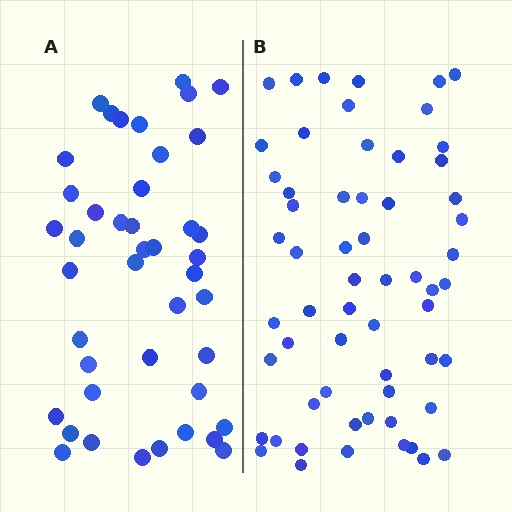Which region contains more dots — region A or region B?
Region B (the right region) has more dots.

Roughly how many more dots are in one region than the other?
Region B has approximately 15 more dots than region A.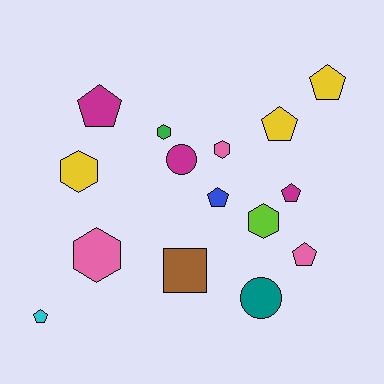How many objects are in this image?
There are 15 objects.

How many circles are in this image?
There are 2 circles.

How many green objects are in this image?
There is 1 green object.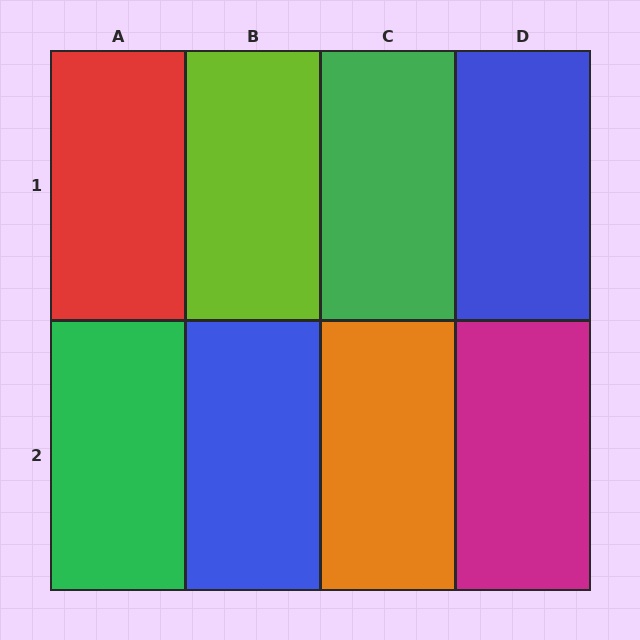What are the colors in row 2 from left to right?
Green, blue, orange, magenta.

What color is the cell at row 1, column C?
Green.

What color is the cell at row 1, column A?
Red.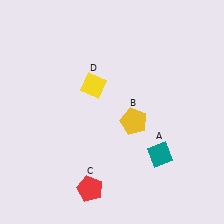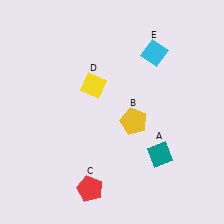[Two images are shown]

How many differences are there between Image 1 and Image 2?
There is 1 difference between the two images.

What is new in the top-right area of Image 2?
A cyan diamond (E) was added in the top-right area of Image 2.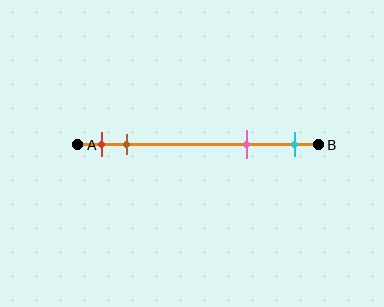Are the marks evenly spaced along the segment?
No, the marks are not evenly spaced.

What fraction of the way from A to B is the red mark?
The red mark is approximately 10% (0.1) of the way from A to B.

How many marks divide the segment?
There are 4 marks dividing the segment.